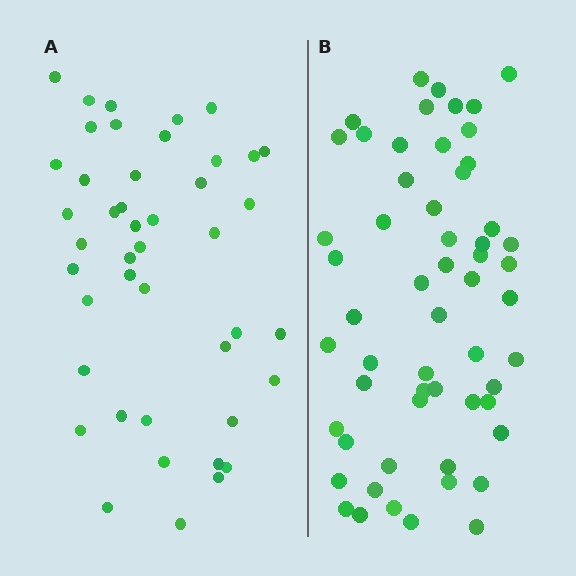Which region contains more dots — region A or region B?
Region B (the right region) has more dots.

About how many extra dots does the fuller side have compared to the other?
Region B has approximately 15 more dots than region A.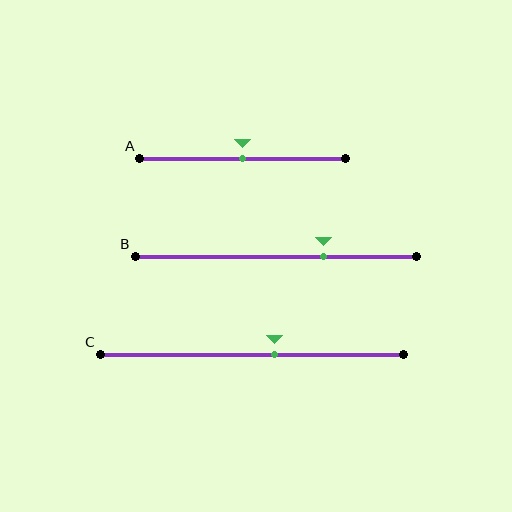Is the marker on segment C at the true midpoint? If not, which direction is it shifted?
No, the marker on segment C is shifted to the right by about 7% of the segment length.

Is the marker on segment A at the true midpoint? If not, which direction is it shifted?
Yes, the marker on segment A is at the true midpoint.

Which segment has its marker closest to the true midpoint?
Segment A has its marker closest to the true midpoint.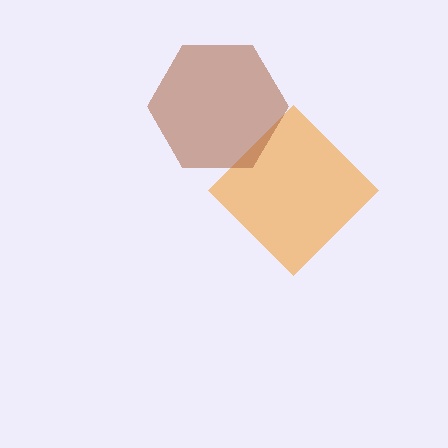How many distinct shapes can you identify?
There are 2 distinct shapes: an orange diamond, a brown hexagon.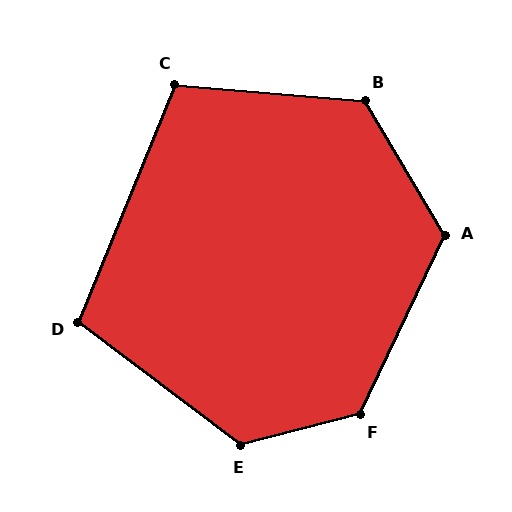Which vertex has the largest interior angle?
F, at approximately 130 degrees.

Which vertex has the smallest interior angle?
D, at approximately 105 degrees.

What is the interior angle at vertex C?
Approximately 107 degrees (obtuse).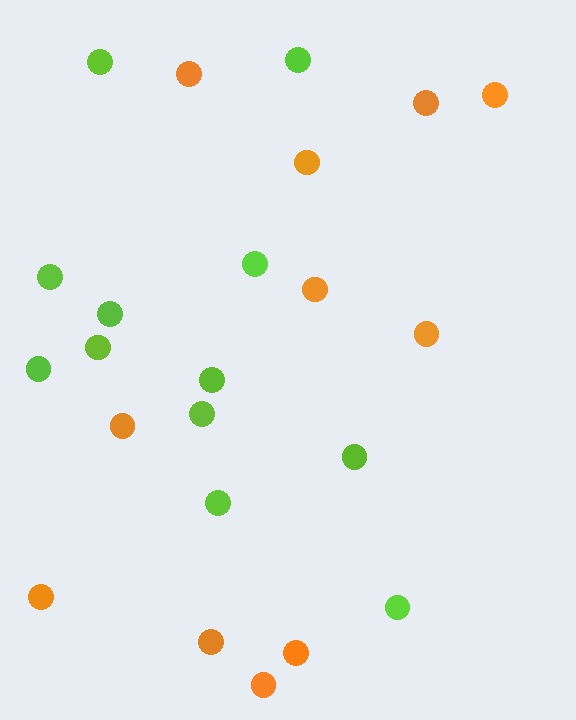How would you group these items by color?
There are 2 groups: one group of orange circles (11) and one group of lime circles (12).